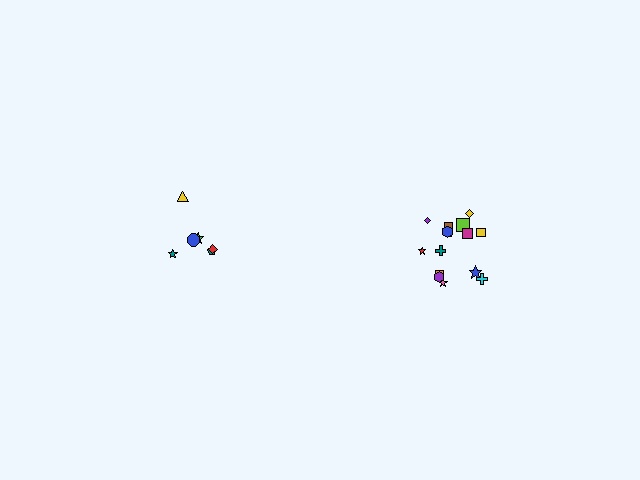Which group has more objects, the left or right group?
The right group.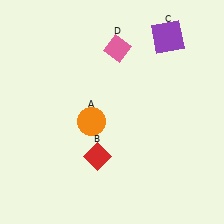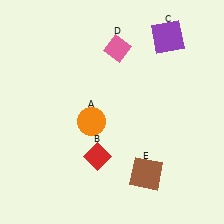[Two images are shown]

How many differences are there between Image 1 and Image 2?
There is 1 difference between the two images.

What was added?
A brown square (E) was added in Image 2.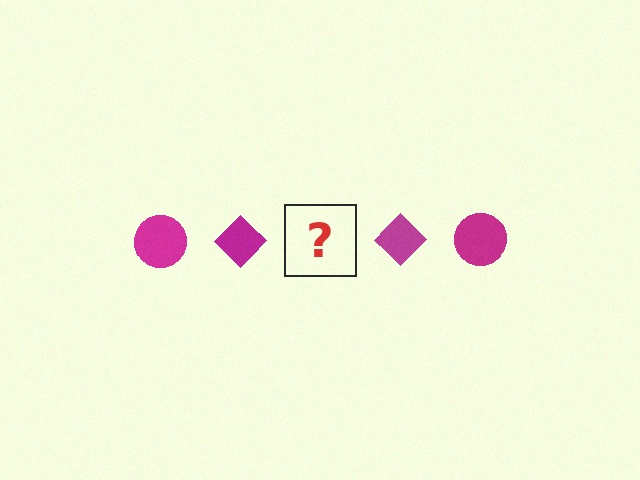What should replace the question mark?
The question mark should be replaced with a magenta circle.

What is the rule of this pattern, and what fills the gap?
The rule is that the pattern cycles through circle, diamond shapes in magenta. The gap should be filled with a magenta circle.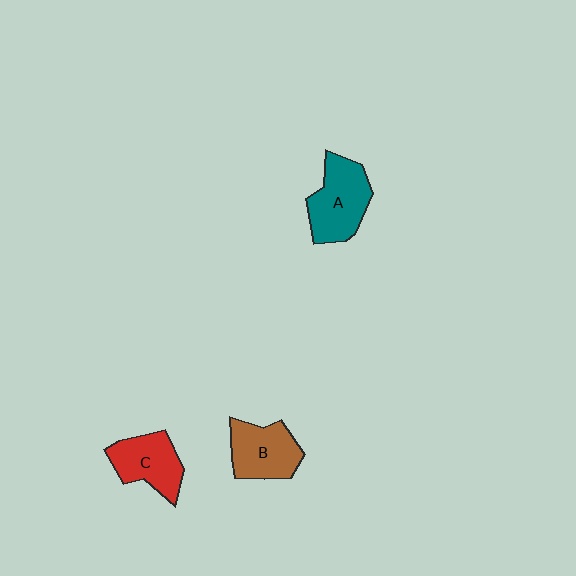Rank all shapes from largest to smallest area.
From largest to smallest: A (teal), B (brown), C (red).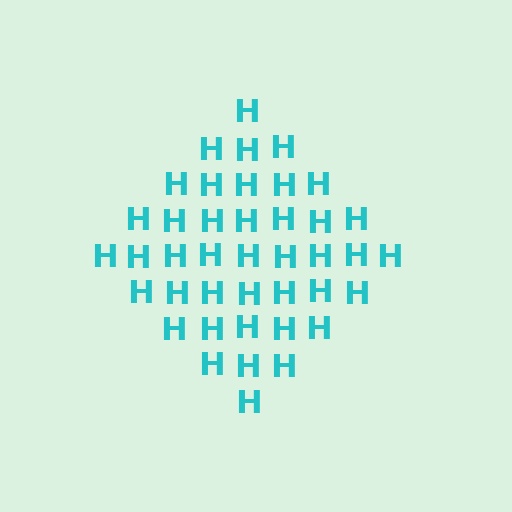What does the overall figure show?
The overall figure shows a diamond.